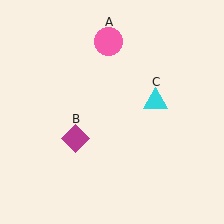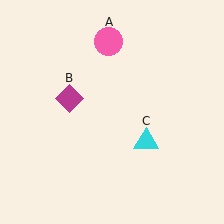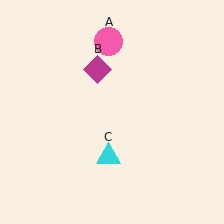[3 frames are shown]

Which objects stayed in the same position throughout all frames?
Pink circle (object A) remained stationary.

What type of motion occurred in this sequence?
The magenta diamond (object B), cyan triangle (object C) rotated clockwise around the center of the scene.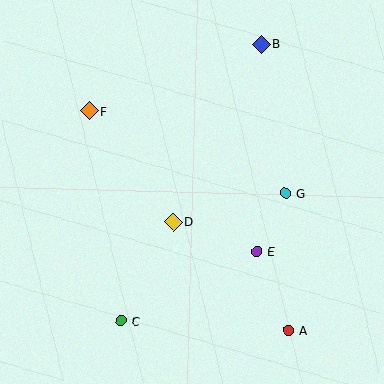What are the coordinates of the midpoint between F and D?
The midpoint between F and D is at (131, 166).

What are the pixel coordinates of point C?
Point C is at (121, 321).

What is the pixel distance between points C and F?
The distance between C and F is 212 pixels.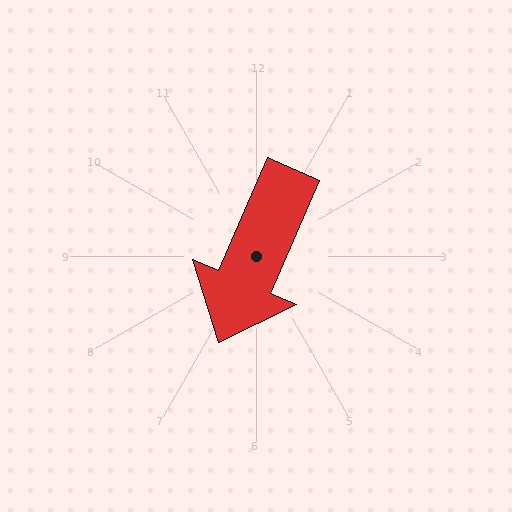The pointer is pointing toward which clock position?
Roughly 7 o'clock.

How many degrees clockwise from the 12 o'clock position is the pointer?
Approximately 203 degrees.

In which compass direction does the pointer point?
Southwest.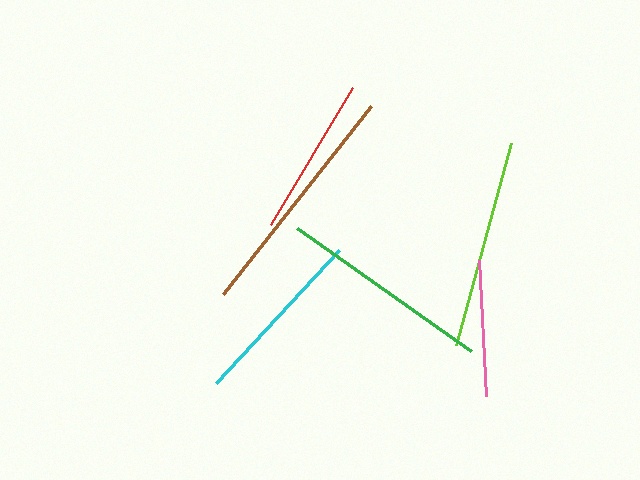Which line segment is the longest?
The brown line is the longest at approximately 239 pixels.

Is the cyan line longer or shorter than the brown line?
The brown line is longer than the cyan line.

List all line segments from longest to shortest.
From longest to shortest: brown, green, lime, cyan, red, pink.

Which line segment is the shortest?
The pink line is the shortest at approximately 135 pixels.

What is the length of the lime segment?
The lime segment is approximately 210 pixels long.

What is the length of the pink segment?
The pink segment is approximately 135 pixels long.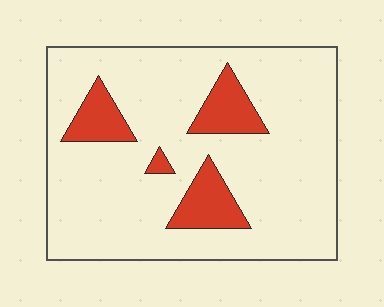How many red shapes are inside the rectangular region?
4.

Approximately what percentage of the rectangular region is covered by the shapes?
Approximately 15%.